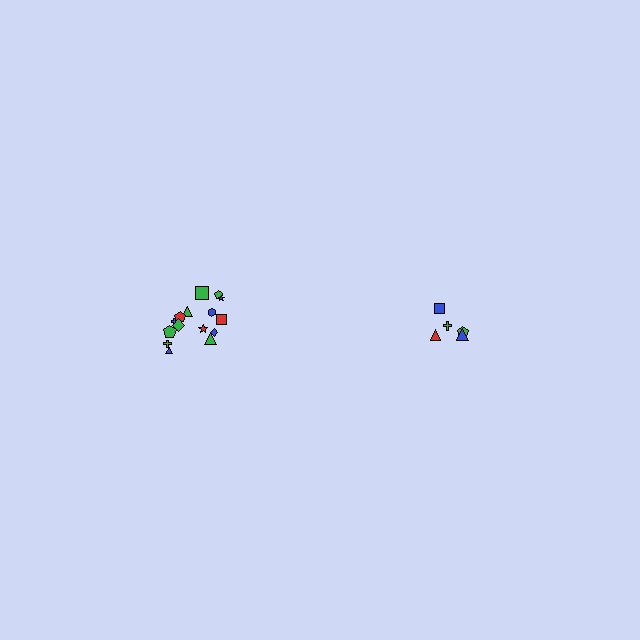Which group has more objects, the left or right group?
The left group.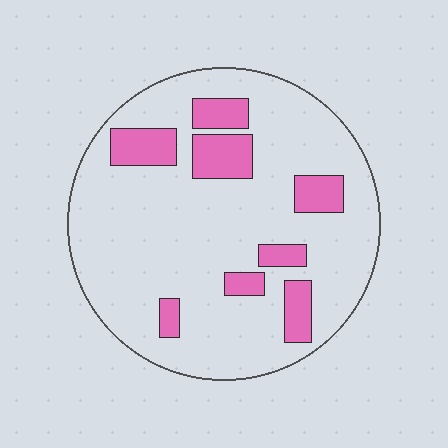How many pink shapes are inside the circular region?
8.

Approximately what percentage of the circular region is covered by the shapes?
Approximately 20%.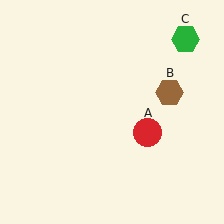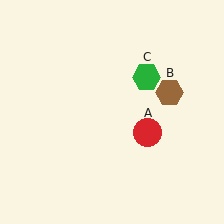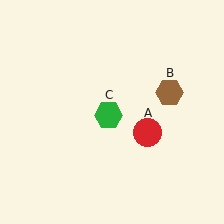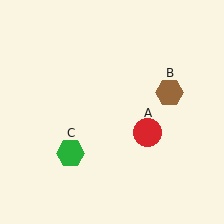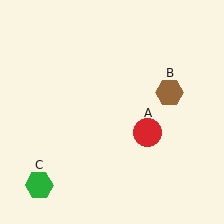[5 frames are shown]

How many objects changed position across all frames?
1 object changed position: green hexagon (object C).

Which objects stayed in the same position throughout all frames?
Red circle (object A) and brown hexagon (object B) remained stationary.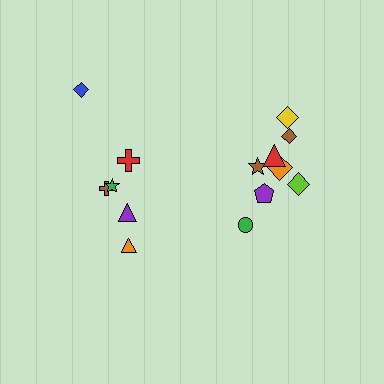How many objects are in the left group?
There are 6 objects.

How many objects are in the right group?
There are 8 objects.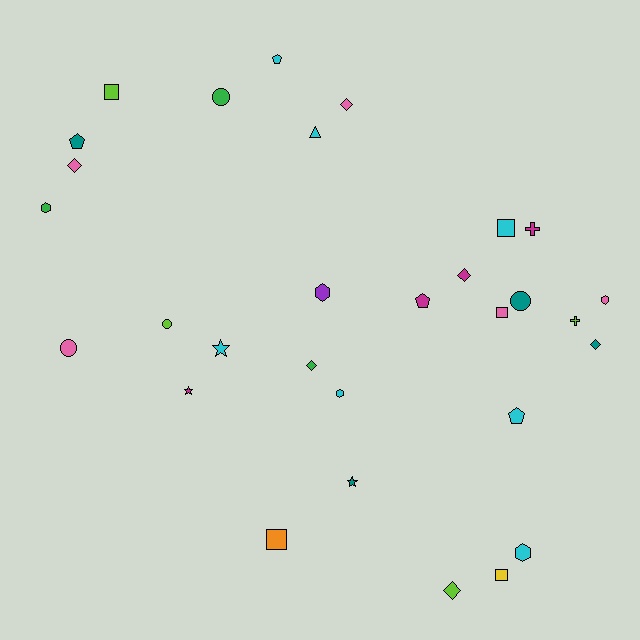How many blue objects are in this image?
There are no blue objects.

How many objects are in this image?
There are 30 objects.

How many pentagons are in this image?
There are 4 pentagons.